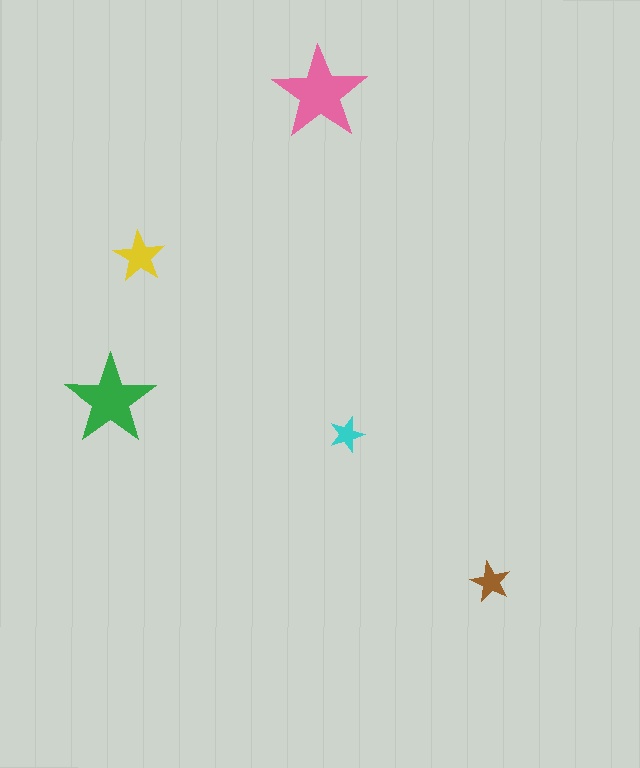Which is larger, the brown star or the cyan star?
The brown one.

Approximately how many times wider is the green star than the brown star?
About 2 times wider.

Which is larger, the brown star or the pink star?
The pink one.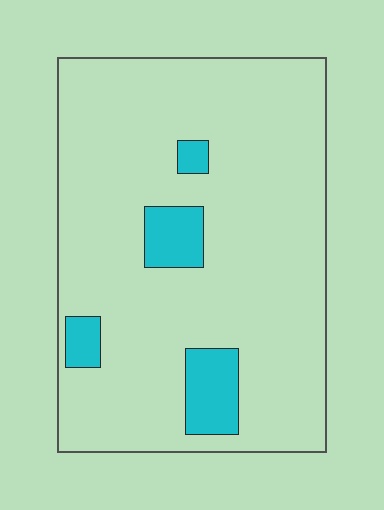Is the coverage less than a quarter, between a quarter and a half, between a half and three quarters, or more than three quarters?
Less than a quarter.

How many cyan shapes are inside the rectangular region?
4.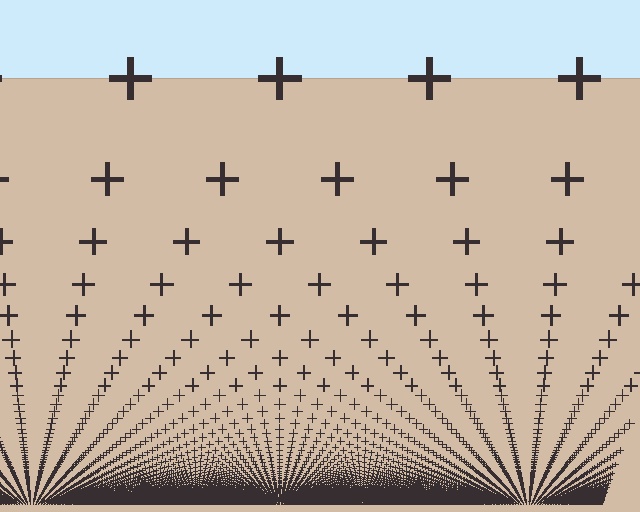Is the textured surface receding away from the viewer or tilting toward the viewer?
The surface appears to tilt toward the viewer. Texture elements get larger and sparser toward the top.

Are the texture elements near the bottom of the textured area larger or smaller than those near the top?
Smaller. The gradient is inverted — elements near the bottom are smaller and denser.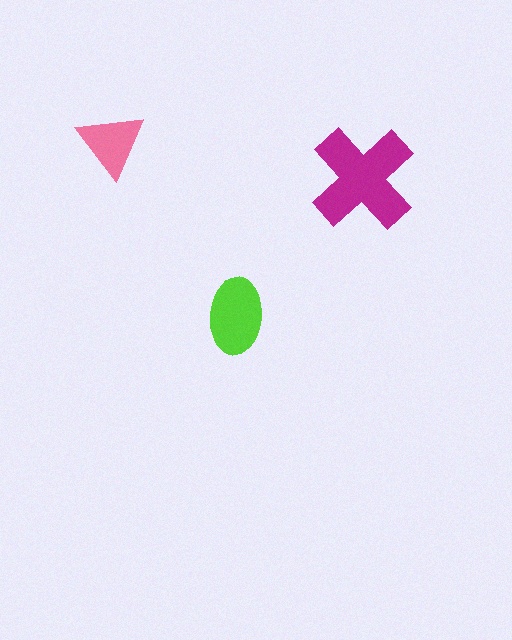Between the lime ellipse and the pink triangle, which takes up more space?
The lime ellipse.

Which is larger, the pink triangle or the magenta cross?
The magenta cross.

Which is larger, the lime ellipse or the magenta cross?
The magenta cross.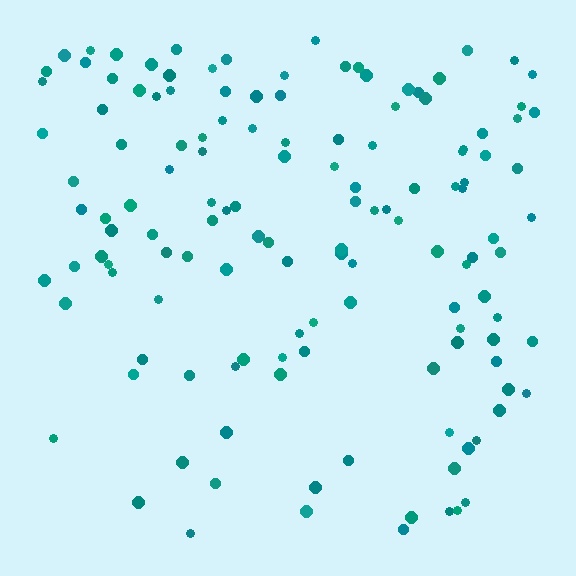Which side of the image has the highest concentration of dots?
The top.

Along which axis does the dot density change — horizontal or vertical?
Vertical.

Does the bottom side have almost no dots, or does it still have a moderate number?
Still a moderate number, just noticeably fewer than the top.